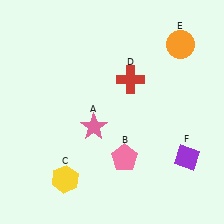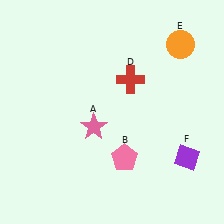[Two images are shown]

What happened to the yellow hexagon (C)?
The yellow hexagon (C) was removed in Image 2. It was in the bottom-left area of Image 1.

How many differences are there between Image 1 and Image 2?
There is 1 difference between the two images.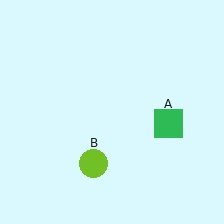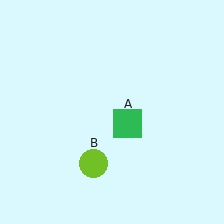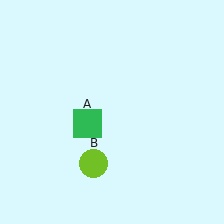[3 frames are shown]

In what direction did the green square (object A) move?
The green square (object A) moved left.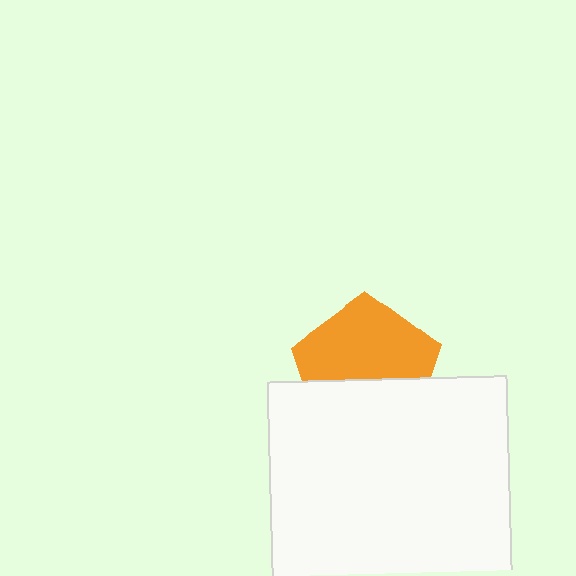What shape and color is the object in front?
The object in front is a white square.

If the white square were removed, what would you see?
You would see the complete orange pentagon.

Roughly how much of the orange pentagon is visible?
About half of it is visible (roughly 59%).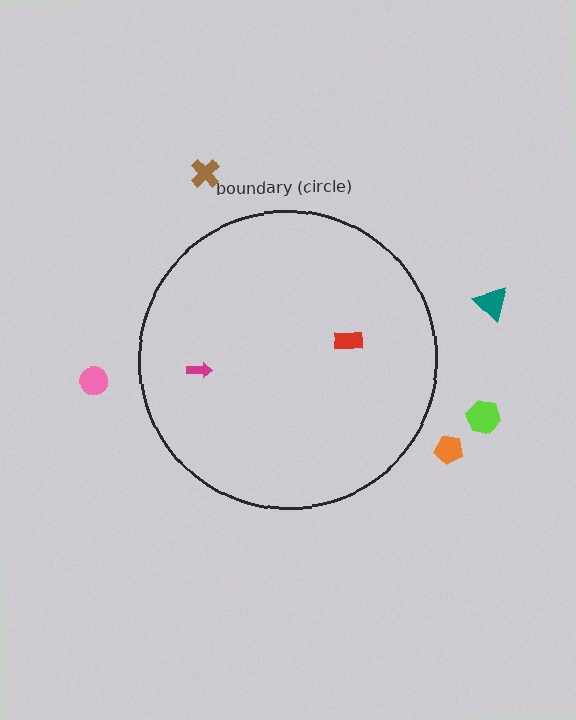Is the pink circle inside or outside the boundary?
Outside.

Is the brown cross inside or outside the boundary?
Outside.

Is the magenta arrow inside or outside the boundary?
Inside.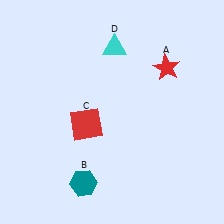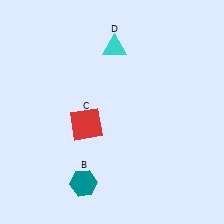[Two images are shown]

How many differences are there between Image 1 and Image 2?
There is 1 difference between the two images.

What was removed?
The red star (A) was removed in Image 2.